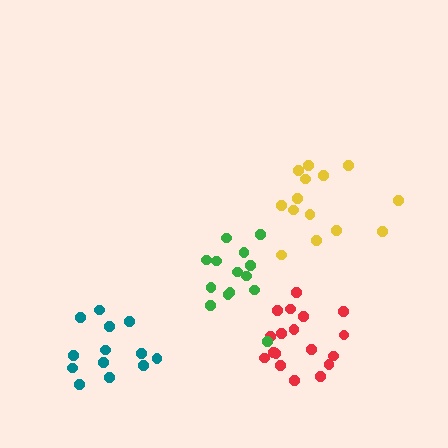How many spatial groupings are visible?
There are 4 spatial groupings.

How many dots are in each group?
Group 1: 18 dots, Group 2: 14 dots, Group 3: 14 dots, Group 4: 13 dots (59 total).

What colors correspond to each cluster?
The clusters are colored: red, green, yellow, teal.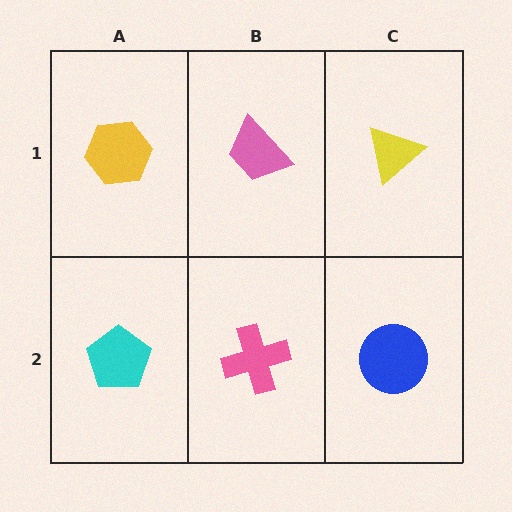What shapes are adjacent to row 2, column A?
A yellow hexagon (row 1, column A), a pink cross (row 2, column B).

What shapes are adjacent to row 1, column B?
A pink cross (row 2, column B), a yellow hexagon (row 1, column A), a yellow triangle (row 1, column C).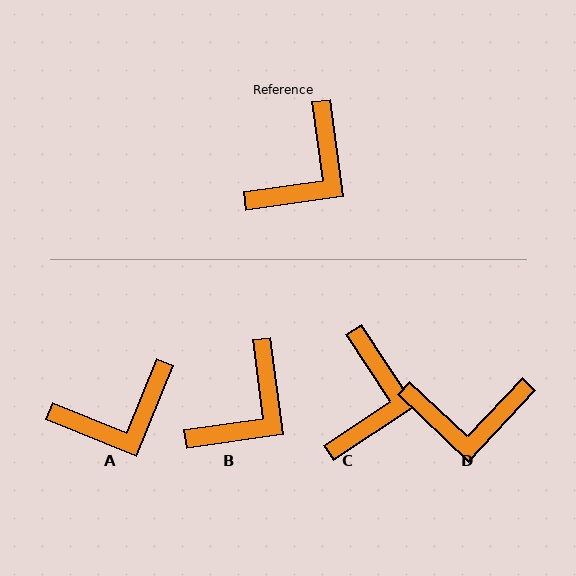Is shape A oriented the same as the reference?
No, it is off by about 30 degrees.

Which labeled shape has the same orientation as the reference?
B.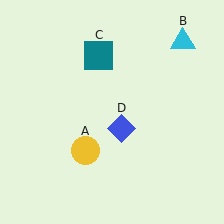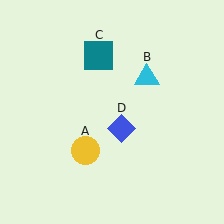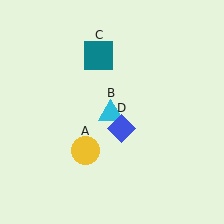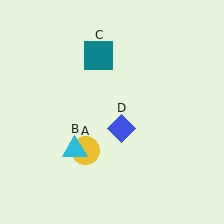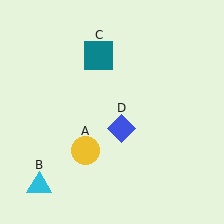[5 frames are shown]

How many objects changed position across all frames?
1 object changed position: cyan triangle (object B).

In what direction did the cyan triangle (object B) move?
The cyan triangle (object B) moved down and to the left.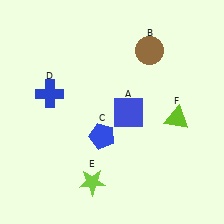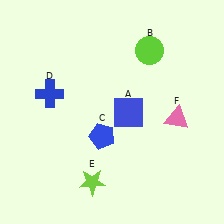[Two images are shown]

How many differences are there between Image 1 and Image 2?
There are 2 differences between the two images.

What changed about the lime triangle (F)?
In Image 1, F is lime. In Image 2, it changed to pink.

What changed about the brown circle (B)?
In Image 1, B is brown. In Image 2, it changed to lime.